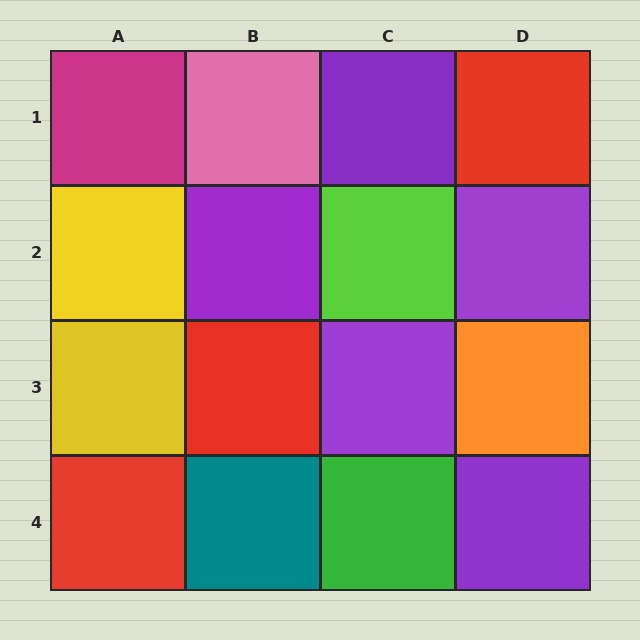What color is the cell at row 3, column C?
Purple.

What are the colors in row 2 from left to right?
Yellow, purple, lime, purple.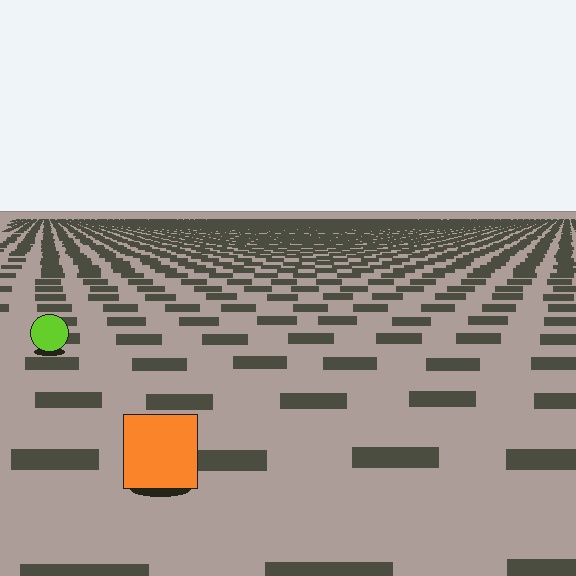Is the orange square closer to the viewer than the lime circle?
Yes. The orange square is closer — you can tell from the texture gradient: the ground texture is coarser near it.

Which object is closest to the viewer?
The orange square is closest. The texture marks near it are larger and more spread out.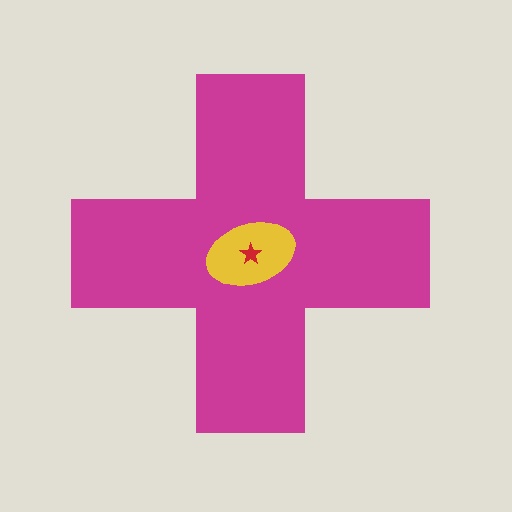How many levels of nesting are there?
3.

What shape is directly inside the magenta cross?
The yellow ellipse.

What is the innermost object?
The red star.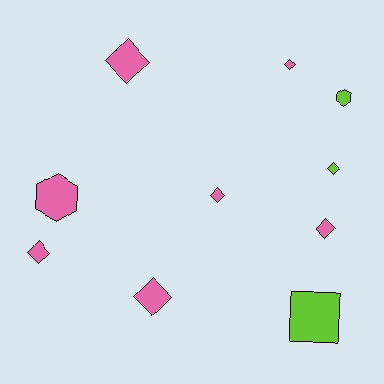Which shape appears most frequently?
Diamond, with 7 objects.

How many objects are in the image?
There are 10 objects.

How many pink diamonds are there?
There are 6 pink diamonds.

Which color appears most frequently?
Pink, with 7 objects.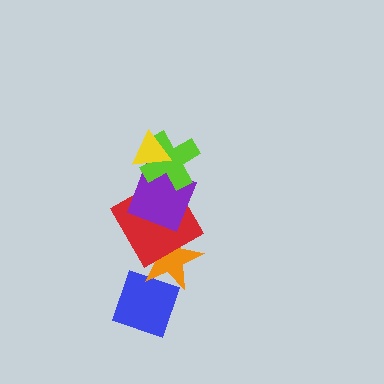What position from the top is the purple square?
The purple square is 3rd from the top.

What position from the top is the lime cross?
The lime cross is 2nd from the top.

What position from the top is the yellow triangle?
The yellow triangle is 1st from the top.